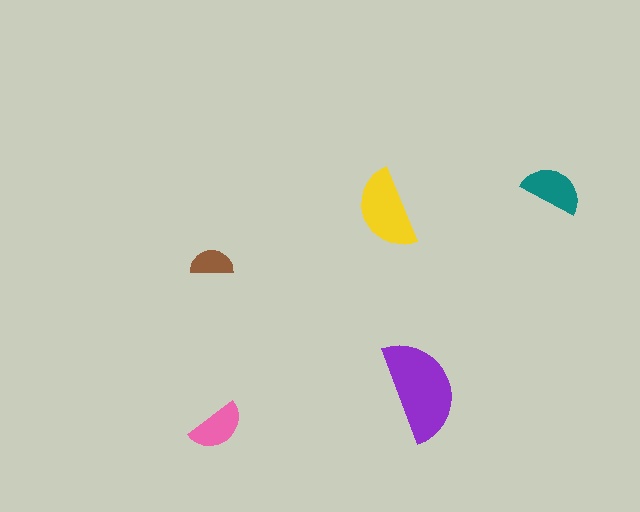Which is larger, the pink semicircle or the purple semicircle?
The purple one.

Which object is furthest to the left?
The brown semicircle is leftmost.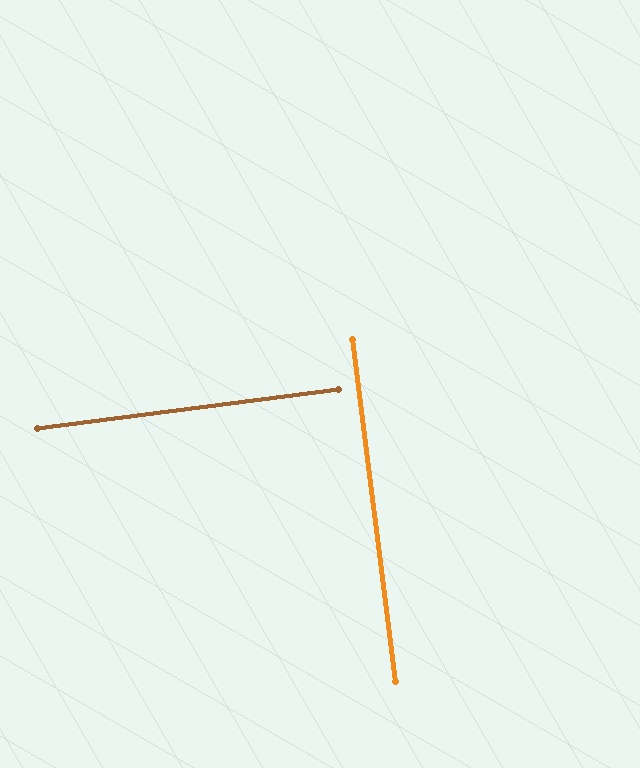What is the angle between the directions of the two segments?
Approximately 90 degrees.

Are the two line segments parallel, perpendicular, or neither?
Perpendicular — they meet at approximately 90°.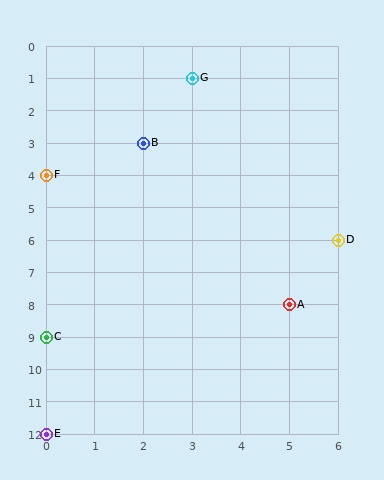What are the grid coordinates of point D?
Point D is at grid coordinates (6, 6).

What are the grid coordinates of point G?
Point G is at grid coordinates (3, 1).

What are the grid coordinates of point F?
Point F is at grid coordinates (0, 4).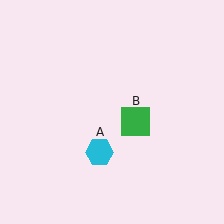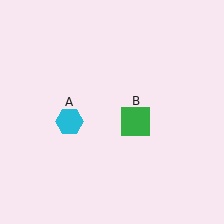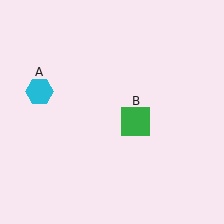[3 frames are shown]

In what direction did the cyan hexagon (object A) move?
The cyan hexagon (object A) moved up and to the left.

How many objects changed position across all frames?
1 object changed position: cyan hexagon (object A).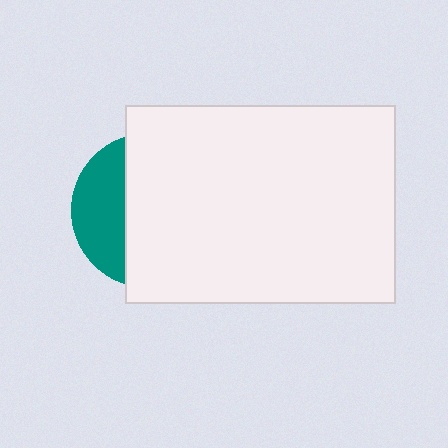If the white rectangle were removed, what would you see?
You would see the complete teal circle.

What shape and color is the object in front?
The object in front is a white rectangle.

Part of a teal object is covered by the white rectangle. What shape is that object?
It is a circle.